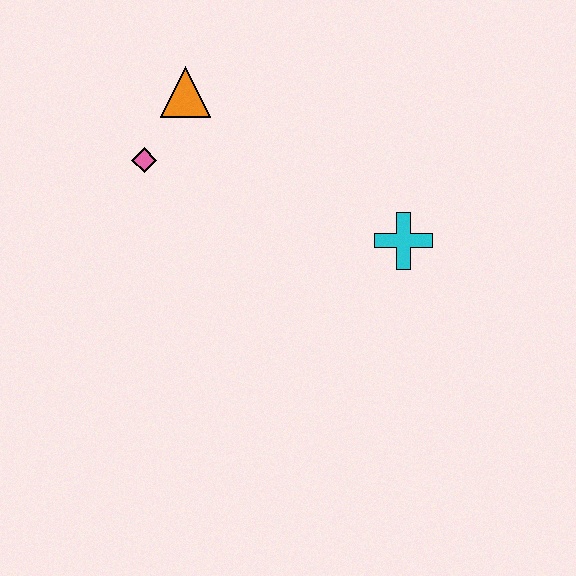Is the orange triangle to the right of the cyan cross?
No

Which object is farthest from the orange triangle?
The cyan cross is farthest from the orange triangle.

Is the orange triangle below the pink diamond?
No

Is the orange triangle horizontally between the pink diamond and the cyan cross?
Yes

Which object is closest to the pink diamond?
The orange triangle is closest to the pink diamond.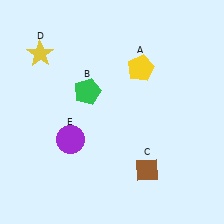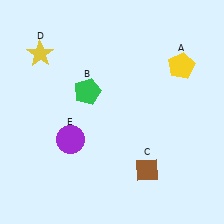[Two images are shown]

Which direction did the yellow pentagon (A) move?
The yellow pentagon (A) moved right.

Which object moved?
The yellow pentagon (A) moved right.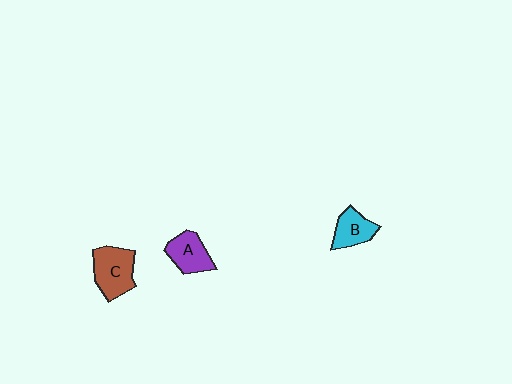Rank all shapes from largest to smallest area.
From largest to smallest: C (brown), A (purple), B (cyan).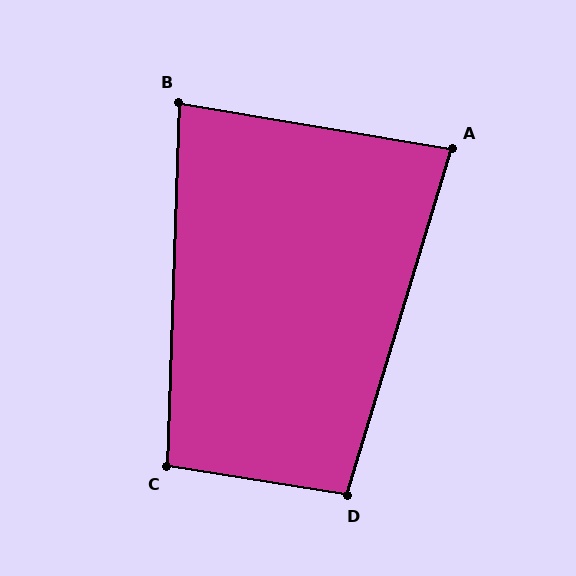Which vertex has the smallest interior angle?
B, at approximately 82 degrees.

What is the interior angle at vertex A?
Approximately 83 degrees (acute).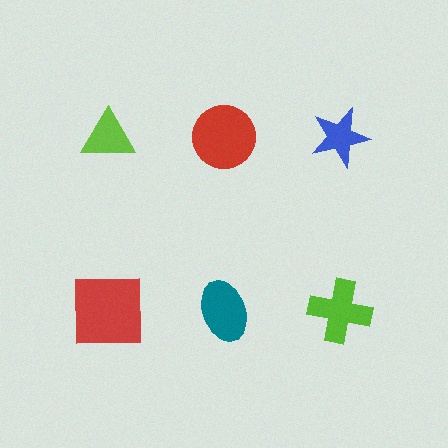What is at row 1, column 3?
A blue star.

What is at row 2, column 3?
A lime cross.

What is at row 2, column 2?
A teal ellipse.